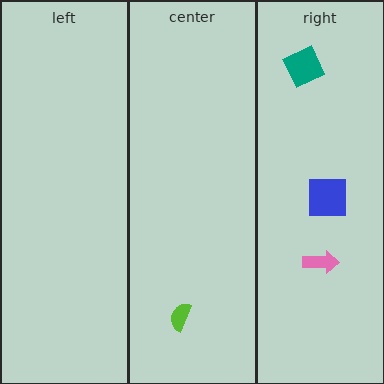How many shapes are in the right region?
3.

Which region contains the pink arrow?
The right region.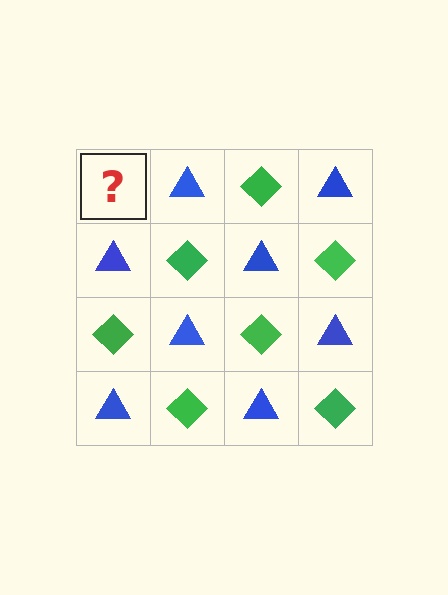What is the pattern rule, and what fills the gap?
The rule is that it alternates green diamond and blue triangle in a checkerboard pattern. The gap should be filled with a green diamond.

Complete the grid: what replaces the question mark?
The question mark should be replaced with a green diamond.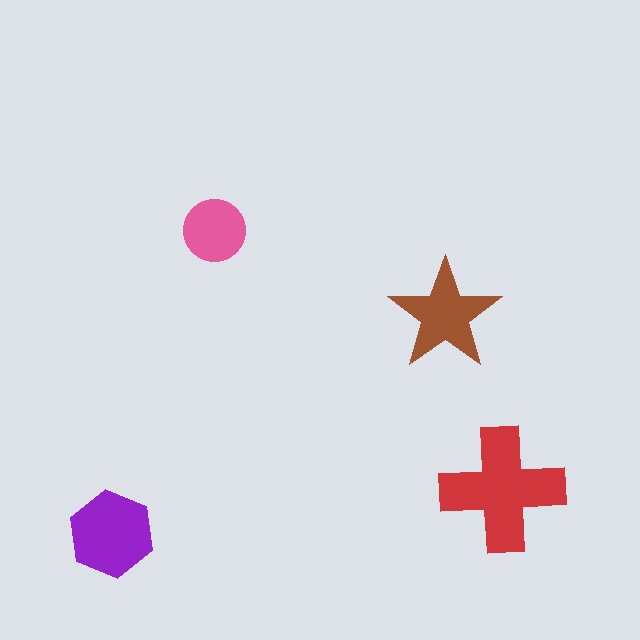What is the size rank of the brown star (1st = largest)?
3rd.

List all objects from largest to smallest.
The red cross, the purple hexagon, the brown star, the pink circle.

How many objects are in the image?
There are 4 objects in the image.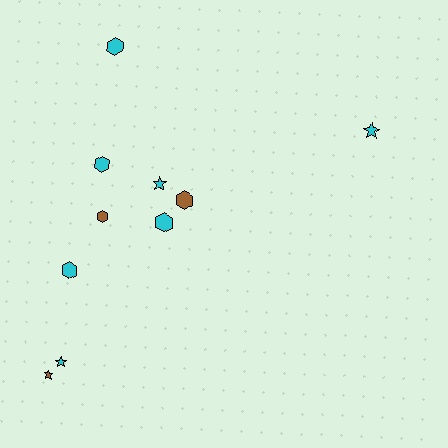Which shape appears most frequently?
Hexagon, with 6 objects.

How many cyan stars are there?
There are 3 cyan stars.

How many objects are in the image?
There are 10 objects.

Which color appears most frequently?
Cyan, with 7 objects.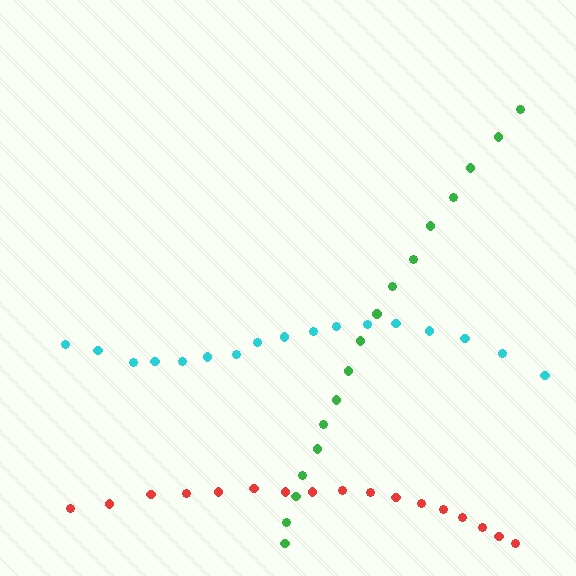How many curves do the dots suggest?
There are 3 distinct paths.